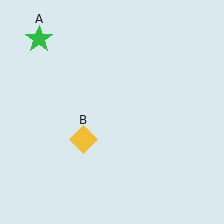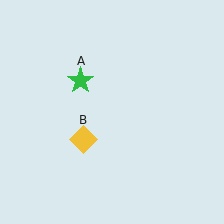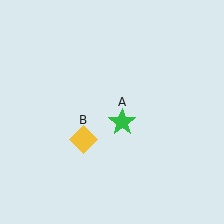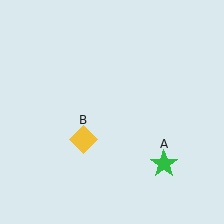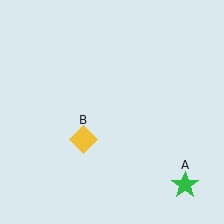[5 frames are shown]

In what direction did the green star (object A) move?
The green star (object A) moved down and to the right.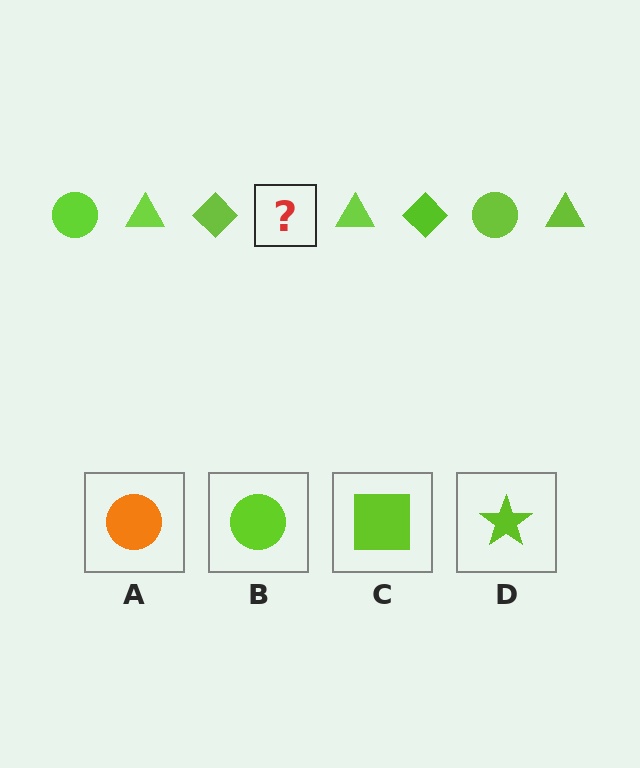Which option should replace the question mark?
Option B.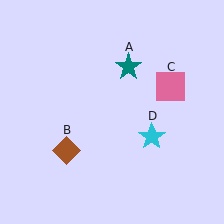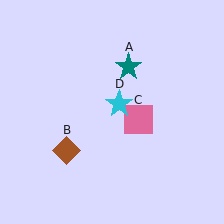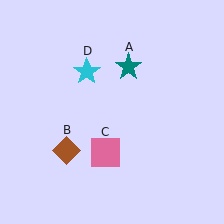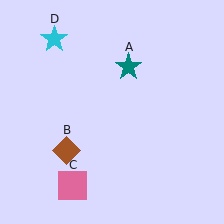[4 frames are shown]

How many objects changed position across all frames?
2 objects changed position: pink square (object C), cyan star (object D).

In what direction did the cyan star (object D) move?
The cyan star (object D) moved up and to the left.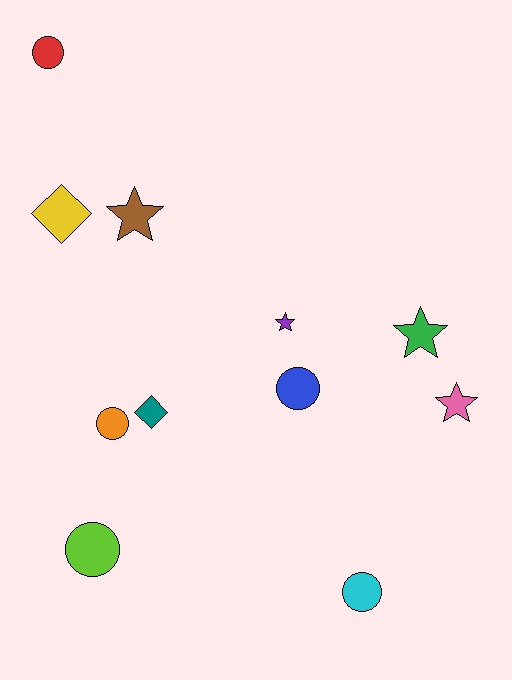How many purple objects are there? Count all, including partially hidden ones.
There is 1 purple object.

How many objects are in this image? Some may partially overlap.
There are 11 objects.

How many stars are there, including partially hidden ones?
There are 4 stars.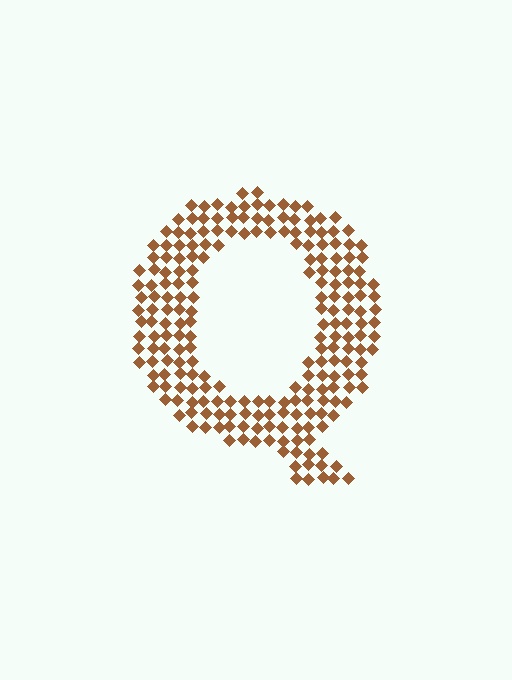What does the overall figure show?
The overall figure shows the letter Q.